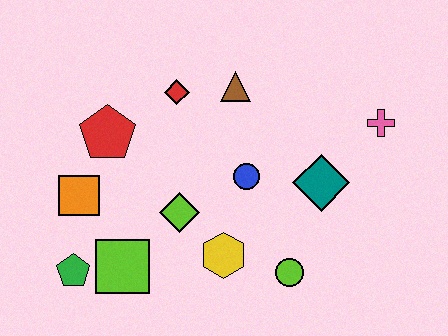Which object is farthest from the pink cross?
The green pentagon is farthest from the pink cross.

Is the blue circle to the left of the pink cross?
Yes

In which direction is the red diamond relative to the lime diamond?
The red diamond is above the lime diamond.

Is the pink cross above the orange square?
Yes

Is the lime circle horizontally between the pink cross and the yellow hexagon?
Yes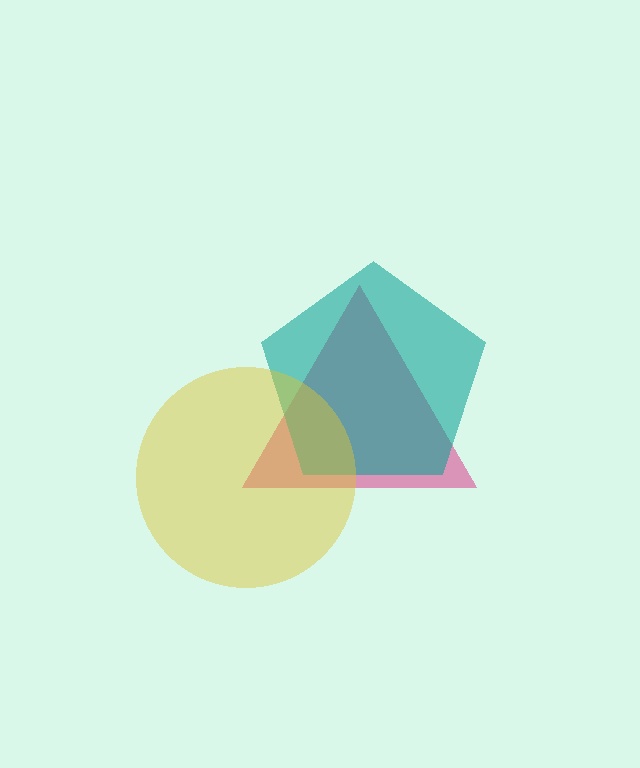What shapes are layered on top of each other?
The layered shapes are: a pink triangle, a teal pentagon, a yellow circle.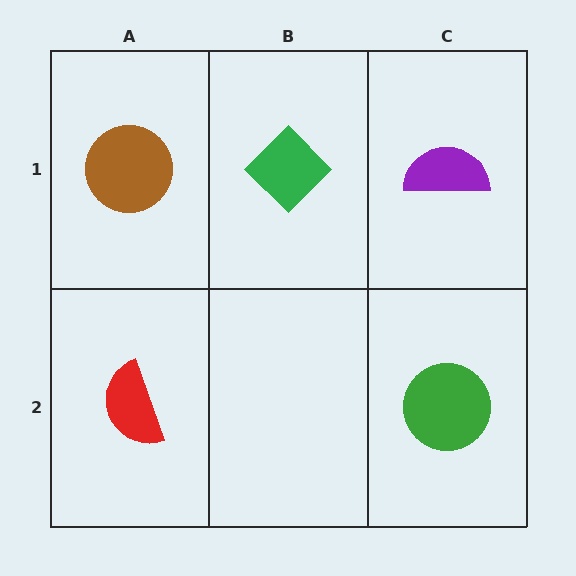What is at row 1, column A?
A brown circle.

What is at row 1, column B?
A green diamond.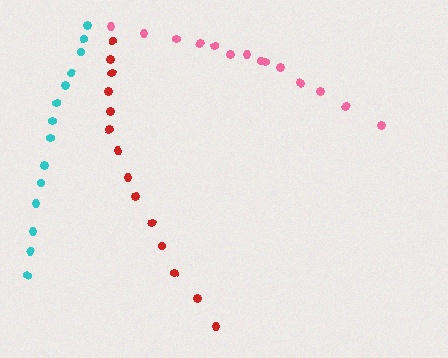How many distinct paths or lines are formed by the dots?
There are 3 distinct paths.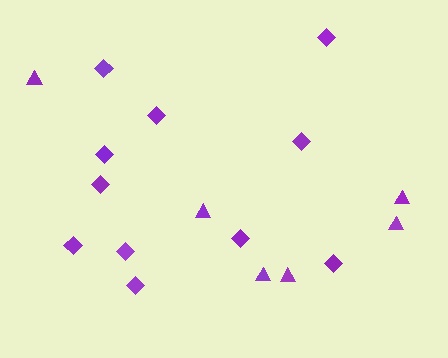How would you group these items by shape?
There are 2 groups: one group of diamonds (11) and one group of triangles (6).